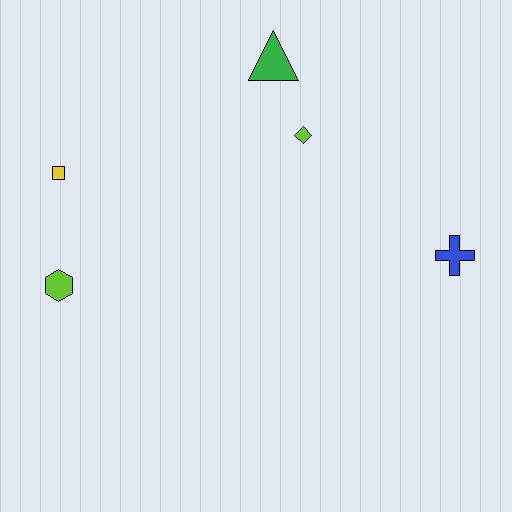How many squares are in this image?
There is 1 square.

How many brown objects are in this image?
There are no brown objects.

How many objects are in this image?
There are 5 objects.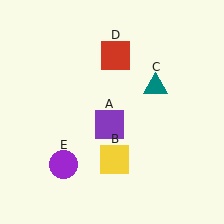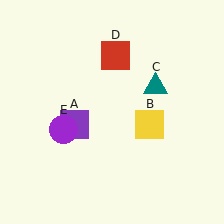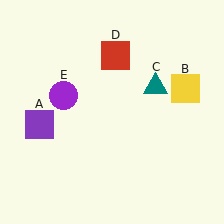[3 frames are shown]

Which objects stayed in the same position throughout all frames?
Teal triangle (object C) and red square (object D) remained stationary.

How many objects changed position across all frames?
3 objects changed position: purple square (object A), yellow square (object B), purple circle (object E).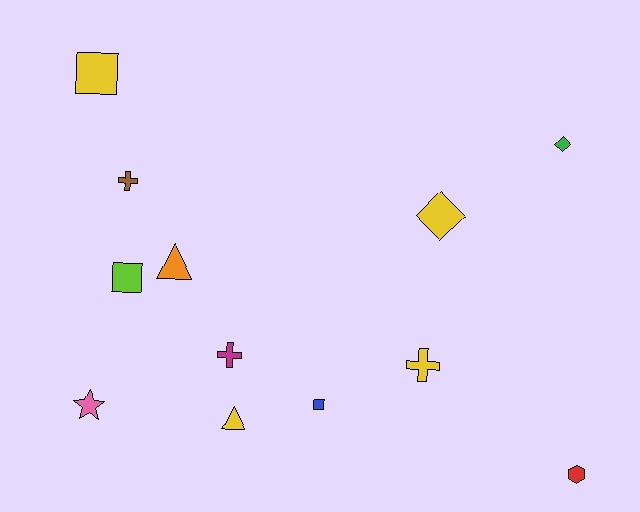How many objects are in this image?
There are 12 objects.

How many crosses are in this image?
There are 3 crosses.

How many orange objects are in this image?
There is 1 orange object.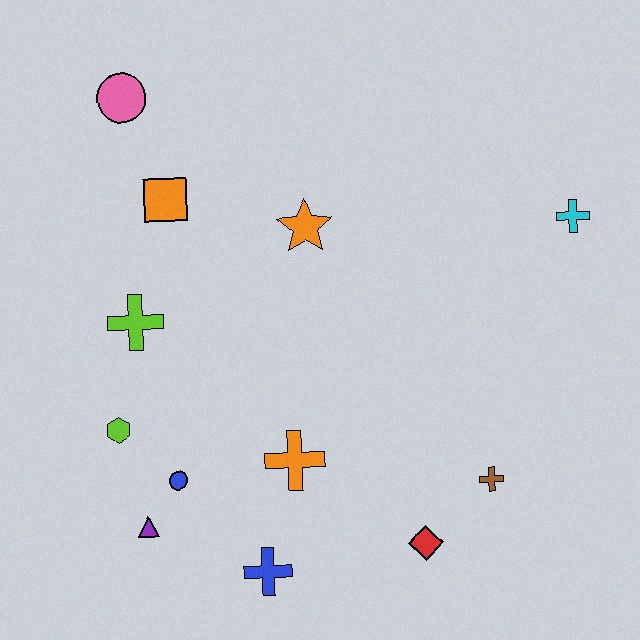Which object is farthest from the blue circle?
The cyan cross is farthest from the blue circle.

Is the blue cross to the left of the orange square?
No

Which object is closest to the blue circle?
The purple triangle is closest to the blue circle.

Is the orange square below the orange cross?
No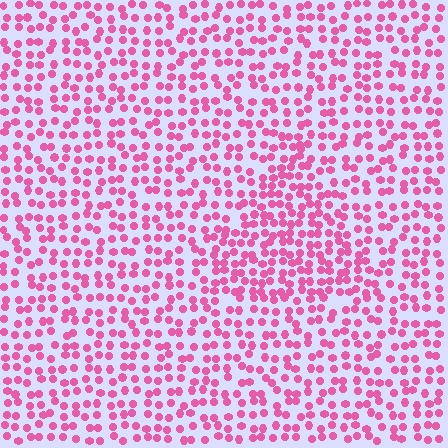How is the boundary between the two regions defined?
The boundary is defined by a change in element density (approximately 1.5x ratio). All elements are the same color, size, and shape.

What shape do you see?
I see a triangle.